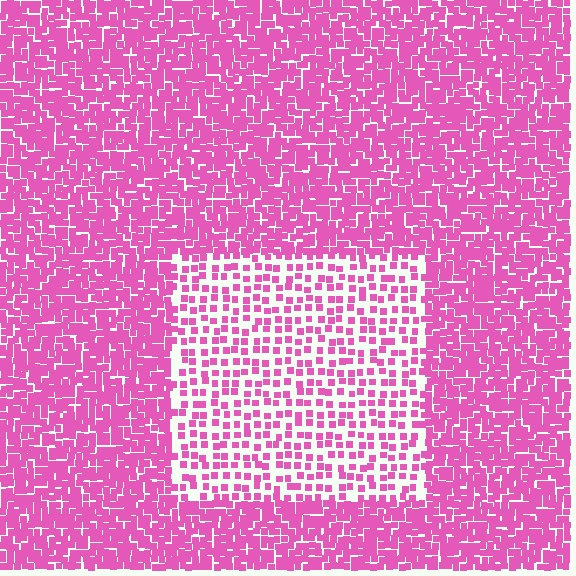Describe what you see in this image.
The image contains small pink elements arranged at two different densities. A rectangle-shaped region is visible where the elements are less densely packed than the surrounding area.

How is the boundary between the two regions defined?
The boundary is defined by a change in element density (approximately 2.3x ratio). All elements are the same color, size, and shape.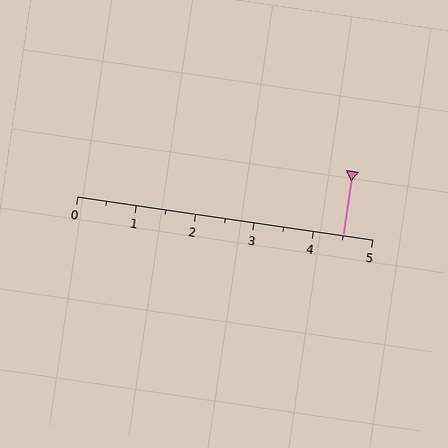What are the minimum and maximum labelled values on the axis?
The axis runs from 0 to 5.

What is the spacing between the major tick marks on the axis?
The major ticks are spaced 1 apart.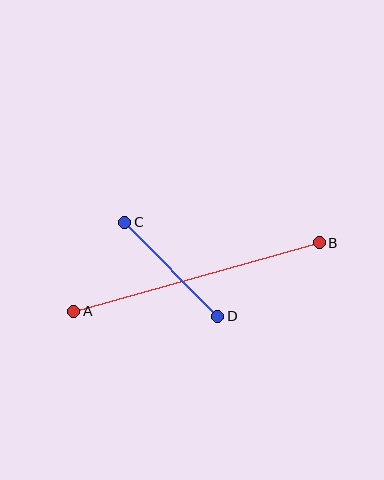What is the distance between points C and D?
The distance is approximately 132 pixels.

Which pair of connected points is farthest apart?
Points A and B are farthest apart.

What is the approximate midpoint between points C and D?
The midpoint is at approximately (171, 269) pixels.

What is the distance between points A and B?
The distance is approximately 255 pixels.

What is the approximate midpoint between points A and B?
The midpoint is at approximately (197, 277) pixels.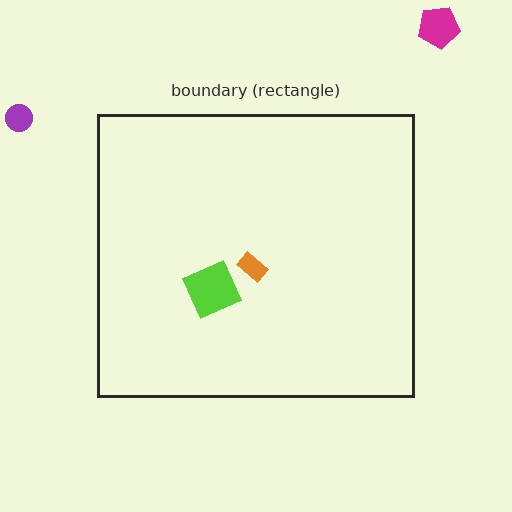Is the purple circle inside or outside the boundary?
Outside.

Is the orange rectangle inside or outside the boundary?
Inside.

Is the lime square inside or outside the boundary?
Inside.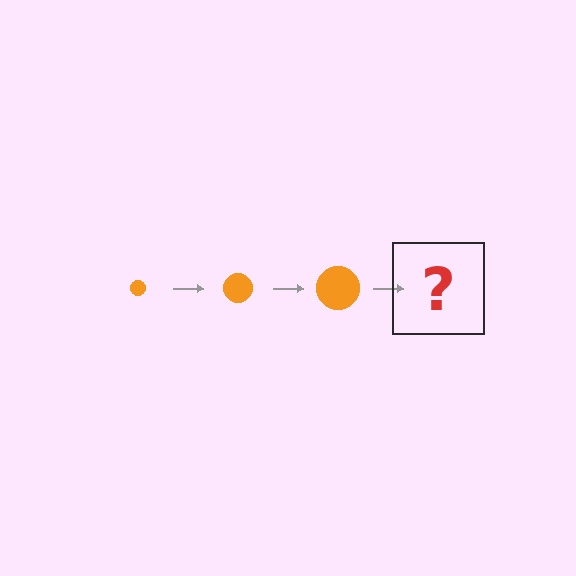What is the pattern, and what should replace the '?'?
The pattern is that the circle gets progressively larger each step. The '?' should be an orange circle, larger than the previous one.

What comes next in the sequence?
The next element should be an orange circle, larger than the previous one.